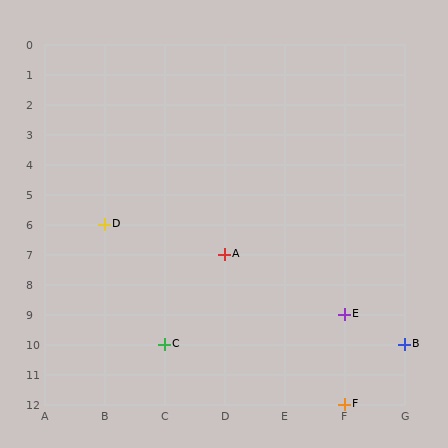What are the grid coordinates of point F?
Point F is at grid coordinates (F, 12).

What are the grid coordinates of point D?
Point D is at grid coordinates (B, 6).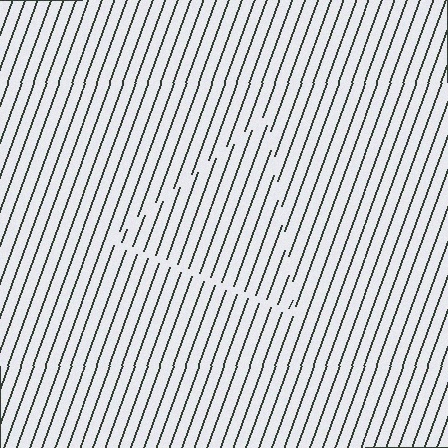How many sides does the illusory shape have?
3 sides — the line-ends trace a triangle.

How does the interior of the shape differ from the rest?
The interior of the shape contains the same grating, shifted by half a period — the contour is defined by the phase discontinuity where line-ends from the inner and outer gratings abut.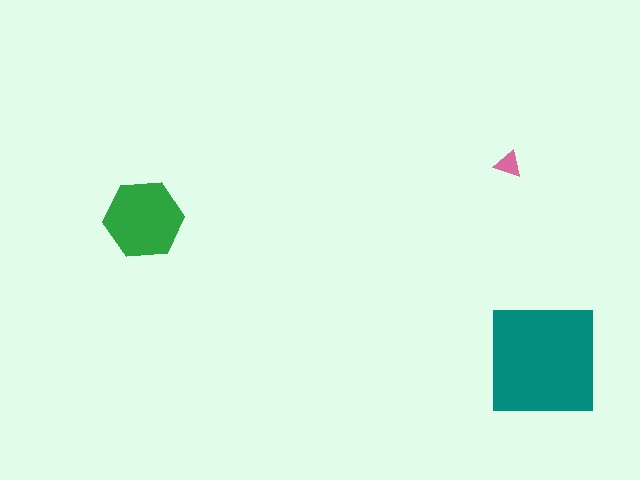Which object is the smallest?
The pink triangle.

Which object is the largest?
The teal square.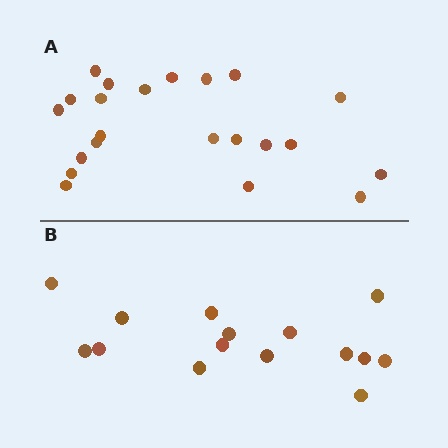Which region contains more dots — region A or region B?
Region A (the top region) has more dots.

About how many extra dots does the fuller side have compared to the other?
Region A has roughly 8 or so more dots than region B.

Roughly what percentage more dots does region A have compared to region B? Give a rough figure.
About 45% more.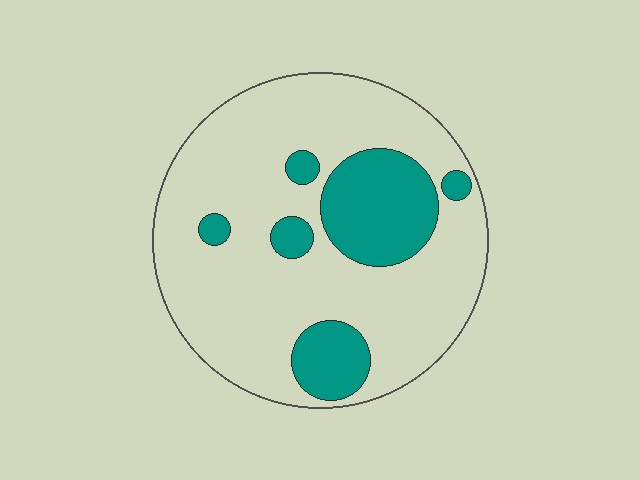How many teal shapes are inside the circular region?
6.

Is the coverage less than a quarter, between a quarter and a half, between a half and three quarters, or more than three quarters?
Less than a quarter.